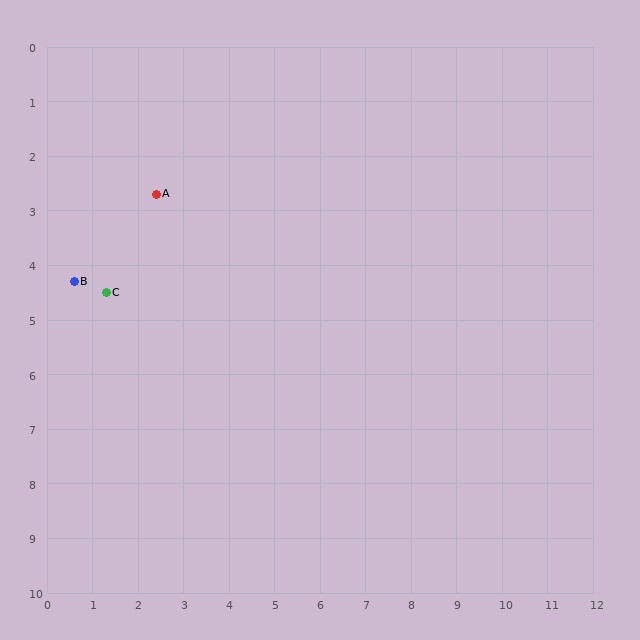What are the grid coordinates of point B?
Point B is at approximately (0.6, 4.3).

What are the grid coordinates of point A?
Point A is at approximately (2.4, 2.7).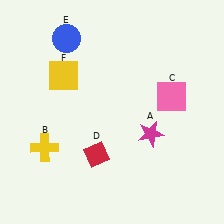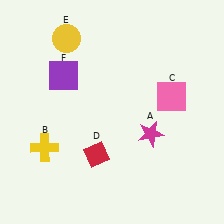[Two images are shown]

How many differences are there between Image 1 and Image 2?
There are 2 differences between the two images.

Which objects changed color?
E changed from blue to yellow. F changed from yellow to purple.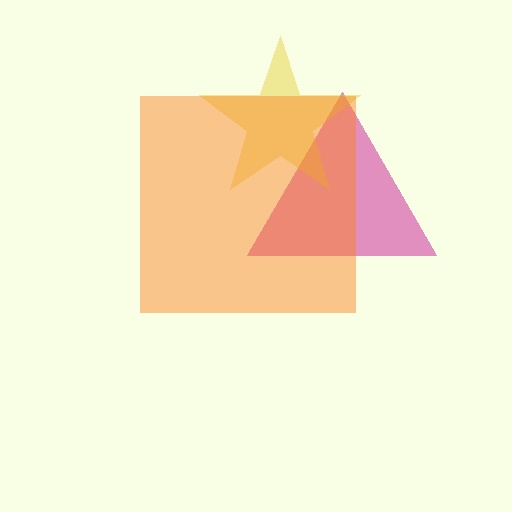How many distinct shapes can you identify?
There are 3 distinct shapes: a magenta triangle, a yellow star, an orange square.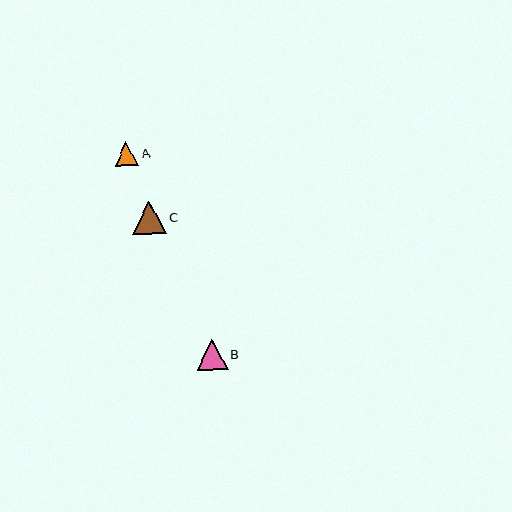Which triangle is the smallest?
Triangle A is the smallest with a size of approximately 24 pixels.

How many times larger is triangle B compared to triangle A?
Triangle B is approximately 1.3 times the size of triangle A.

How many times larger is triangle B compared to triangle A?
Triangle B is approximately 1.3 times the size of triangle A.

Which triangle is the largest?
Triangle C is the largest with a size of approximately 34 pixels.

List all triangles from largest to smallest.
From largest to smallest: C, B, A.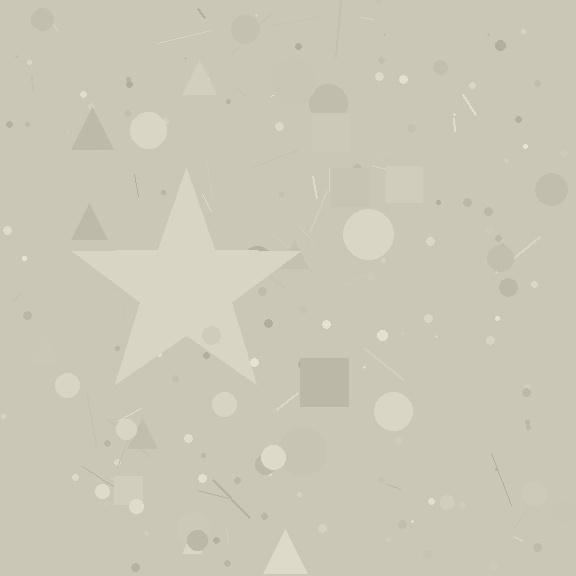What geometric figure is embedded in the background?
A star is embedded in the background.